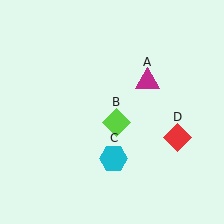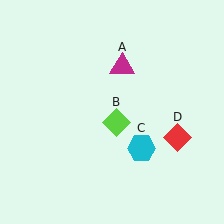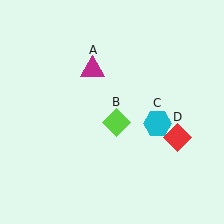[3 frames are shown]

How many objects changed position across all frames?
2 objects changed position: magenta triangle (object A), cyan hexagon (object C).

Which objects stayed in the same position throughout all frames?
Lime diamond (object B) and red diamond (object D) remained stationary.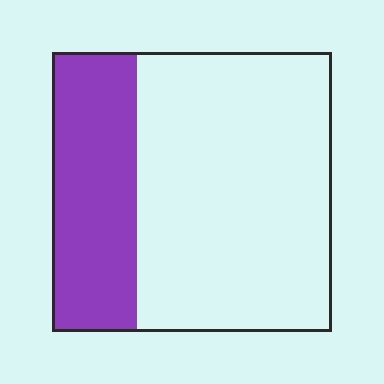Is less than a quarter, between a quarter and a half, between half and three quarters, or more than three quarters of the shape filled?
Between a quarter and a half.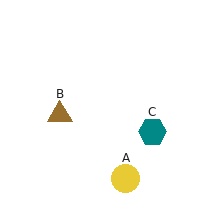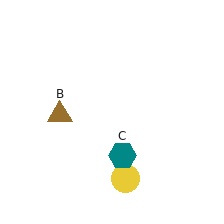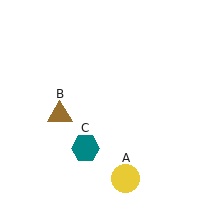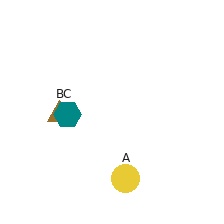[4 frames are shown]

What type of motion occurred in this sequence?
The teal hexagon (object C) rotated clockwise around the center of the scene.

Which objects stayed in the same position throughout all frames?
Yellow circle (object A) and brown triangle (object B) remained stationary.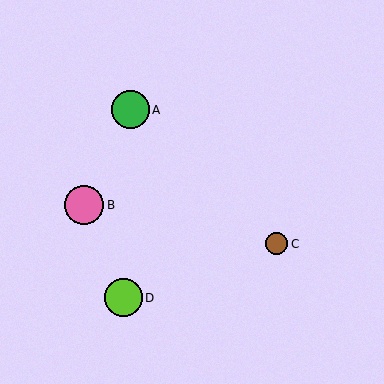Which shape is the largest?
The pink circle (labeled B) is the largest.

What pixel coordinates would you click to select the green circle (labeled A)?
Click at (131, 110) to select the green circle A.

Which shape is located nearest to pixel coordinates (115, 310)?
The lime circle (labeled D) at (123, 298) is nearest to that location.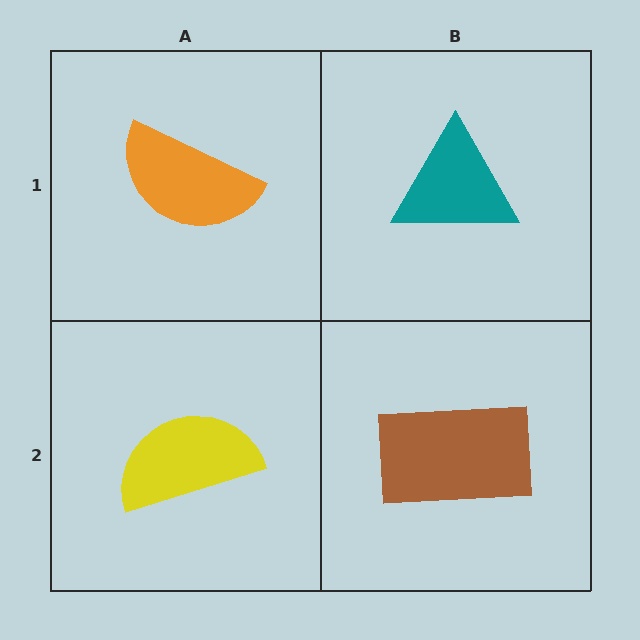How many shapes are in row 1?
2 shapes.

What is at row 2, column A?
A yellow semicircle.